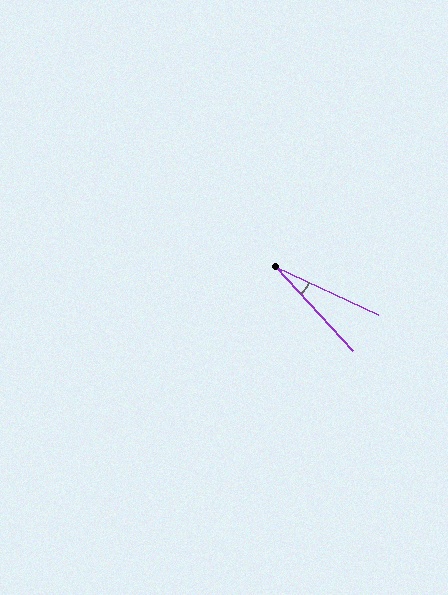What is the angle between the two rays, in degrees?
Approximately 22 degrees.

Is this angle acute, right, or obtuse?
It is acute.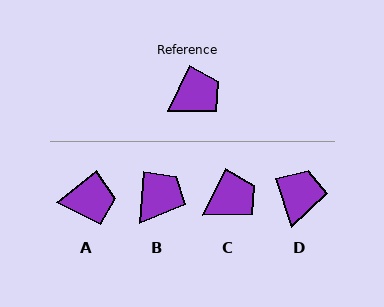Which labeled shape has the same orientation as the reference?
C.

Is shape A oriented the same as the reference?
No, it is off by about 26 degrees.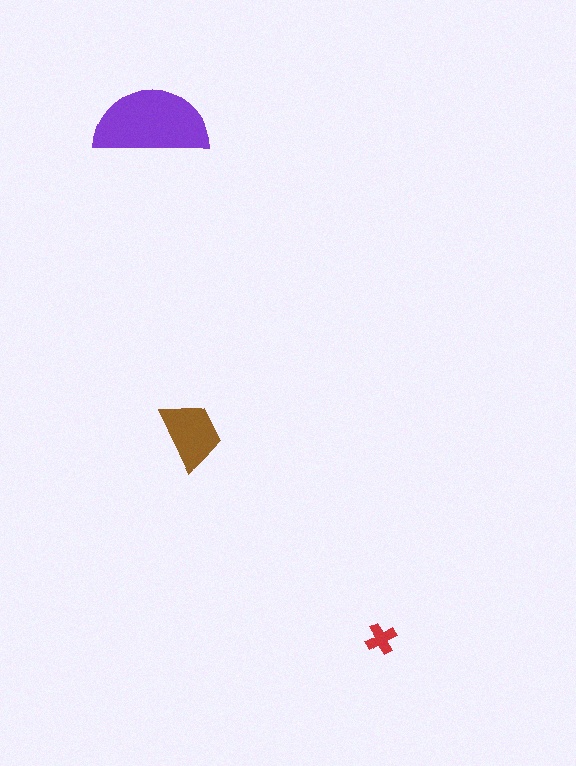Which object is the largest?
The purple semicircle.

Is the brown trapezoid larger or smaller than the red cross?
Larger.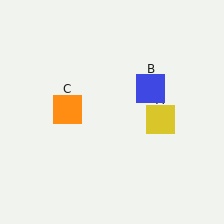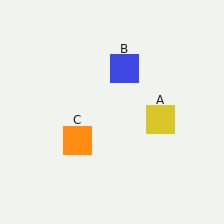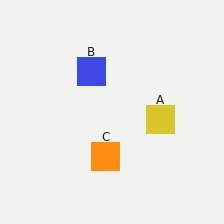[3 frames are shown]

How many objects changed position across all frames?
2 objects changed position: blue square (object B), orange square (object C).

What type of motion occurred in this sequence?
The blue square (object B), orange square (object C) rotated counterclockwise around the center of the scene.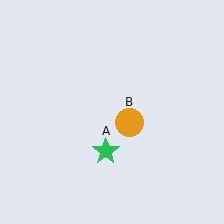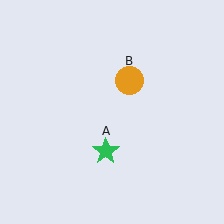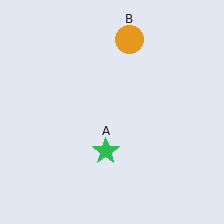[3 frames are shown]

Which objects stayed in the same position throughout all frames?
Green star (object A) remained stationary.